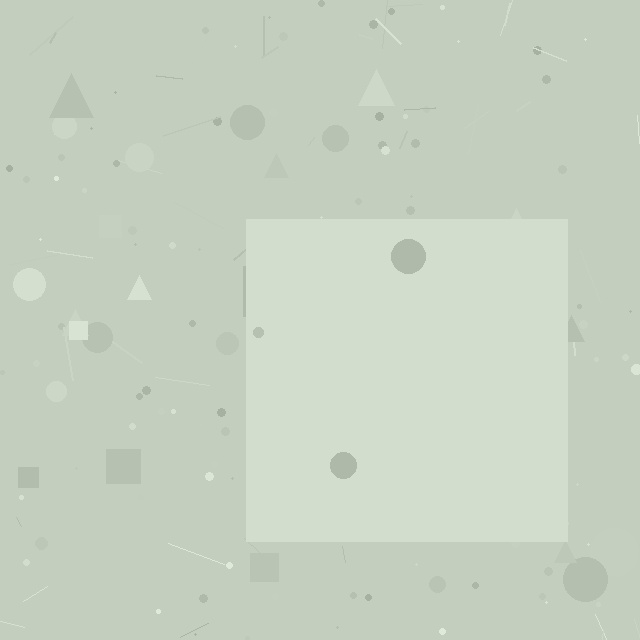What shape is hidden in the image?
A square is hidden in the image.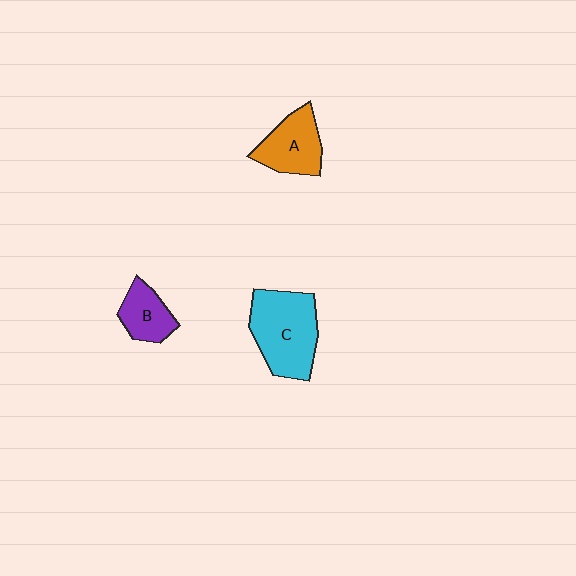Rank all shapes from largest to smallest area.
From largest to smallest: C (cyan), A (orange), B (purple).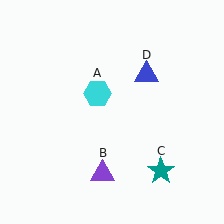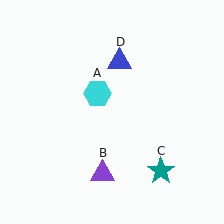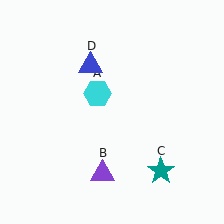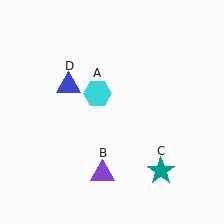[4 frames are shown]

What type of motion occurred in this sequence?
The blue triangle (object D) rotated counterclockwise around the center of the scene.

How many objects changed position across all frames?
1 object changed position: blue triangle (object D).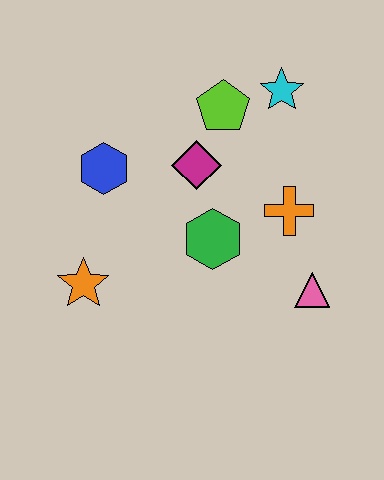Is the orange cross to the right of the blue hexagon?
Yes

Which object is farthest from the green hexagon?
The cyan star is farthest from the green hexagon.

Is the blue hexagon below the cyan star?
Yes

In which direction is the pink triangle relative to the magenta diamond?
The pink triangle is below the magenta diamond.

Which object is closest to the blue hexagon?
The magenta diamond is closest to the blue hexagon.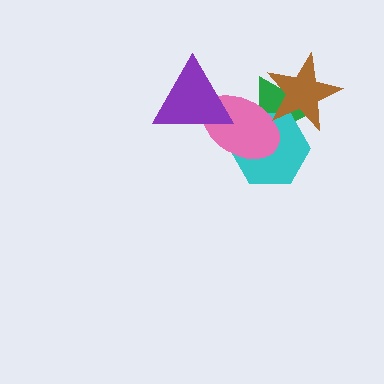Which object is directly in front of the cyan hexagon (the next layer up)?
The pink ellipse is directly in front of the cyan hexagon.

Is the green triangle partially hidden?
Yes, it is partially covered by another shape.